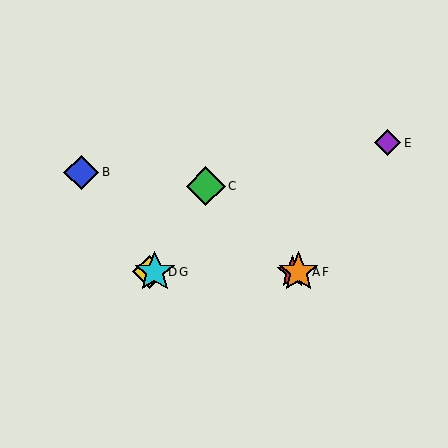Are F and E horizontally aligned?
No, F is at y≈272 and E is at y≈143.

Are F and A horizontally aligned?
Yes, both are at y≈272.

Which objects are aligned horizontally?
Objects A, D, F, G are aligned horizontally.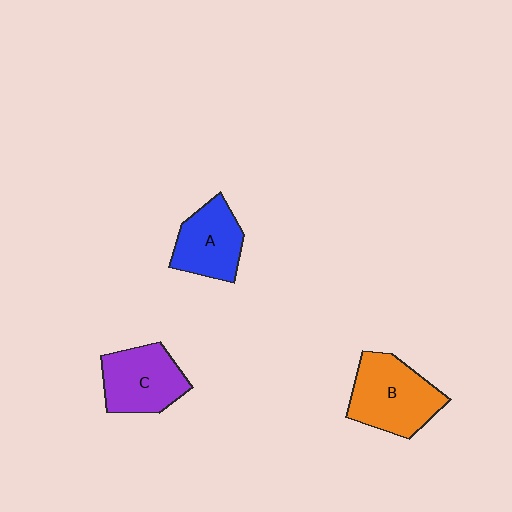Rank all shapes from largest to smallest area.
From largest to smallest: B (orange), C (purple), A (blue).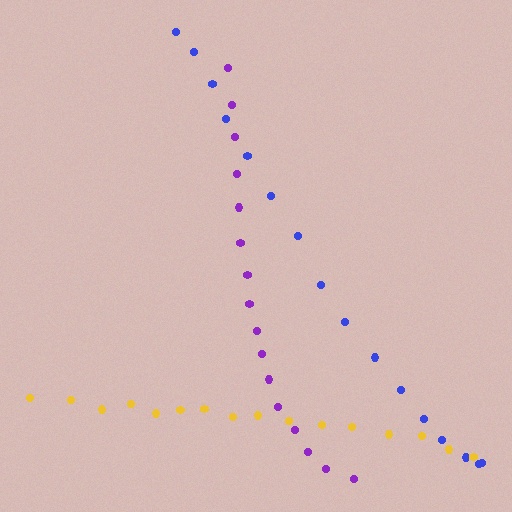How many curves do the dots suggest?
There are 3 distinct paths.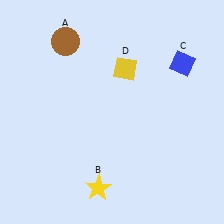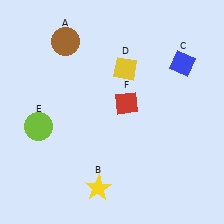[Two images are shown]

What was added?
A lime circle (E), a red diamond (F) were added in Image 2.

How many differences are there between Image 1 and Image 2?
There are 2 differences between the two images.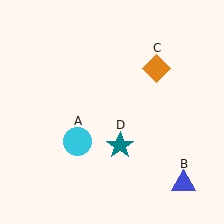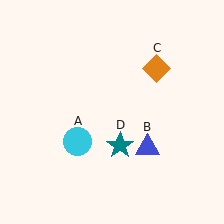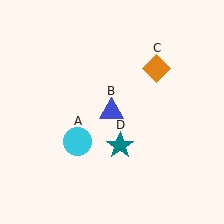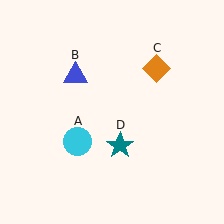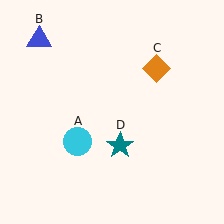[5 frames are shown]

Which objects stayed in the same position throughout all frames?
Cyan circle (object A) and orange diamond (object C) and teal star (object D) remained stationary.